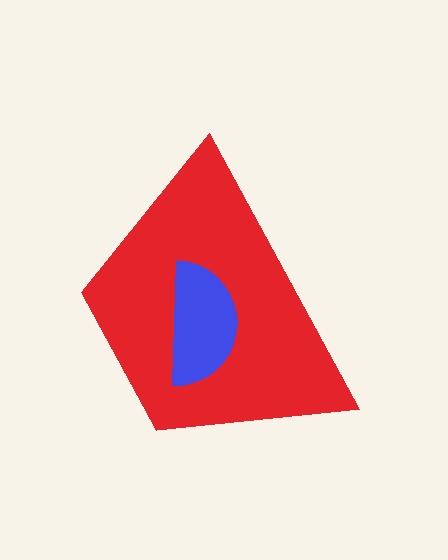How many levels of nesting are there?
2.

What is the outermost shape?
The red trapezoid.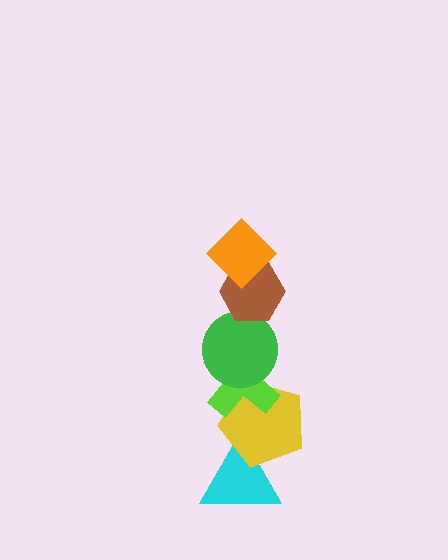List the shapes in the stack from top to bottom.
From top to bottom: the orange diamond, the brown hexagon, the green circle, the lime cross, the yellow pentagon, the cyan triangle.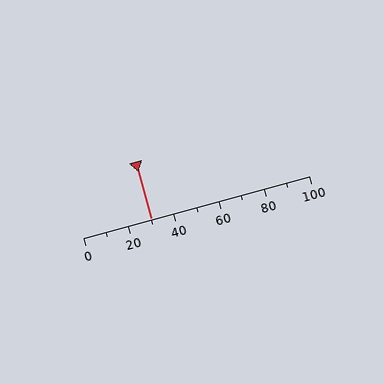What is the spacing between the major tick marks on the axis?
The major ticks are spaced 20 apart.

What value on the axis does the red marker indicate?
The marker indicates approximately 30.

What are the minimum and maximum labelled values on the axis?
The axis runs from 0 to 100.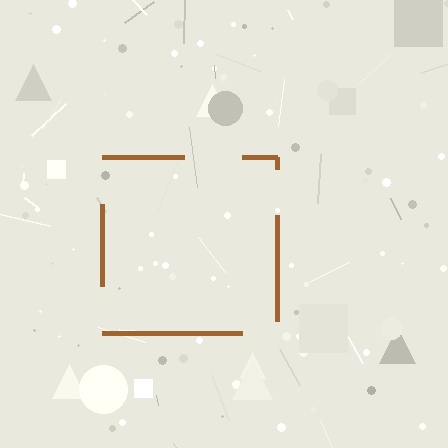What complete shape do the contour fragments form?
The contour fragments form a square.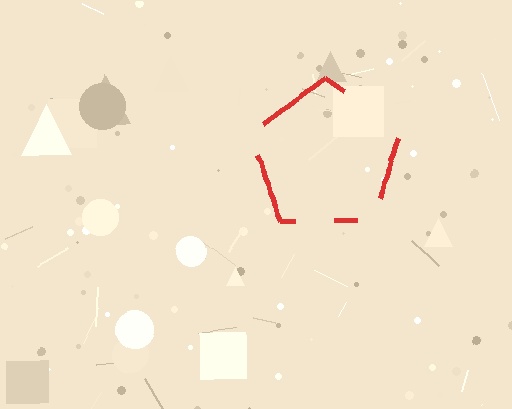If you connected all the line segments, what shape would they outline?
They would outline a pentagon.